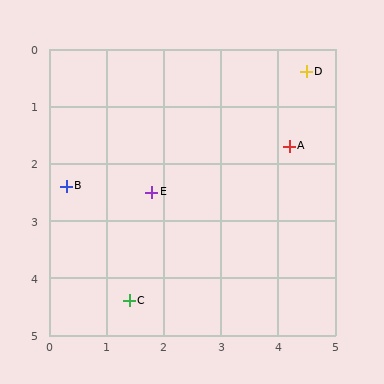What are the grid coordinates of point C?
Point C is at approximately (1.4, 4.4).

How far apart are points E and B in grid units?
Points E and B are about 1.5 grid units apart.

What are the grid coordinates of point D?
Point D is at approximately (4.5, 0.4).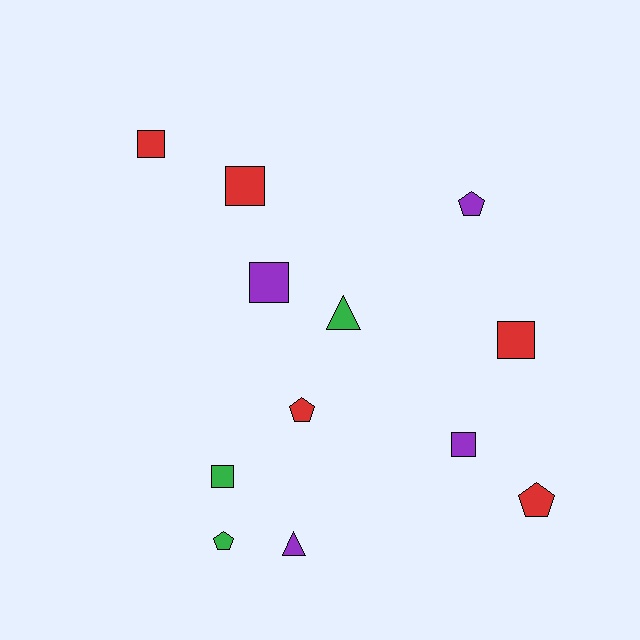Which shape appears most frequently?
Square, with 6 objects.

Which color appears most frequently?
Red, with 5 objects.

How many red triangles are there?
There are no red triangles.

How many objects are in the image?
There are 12 objects.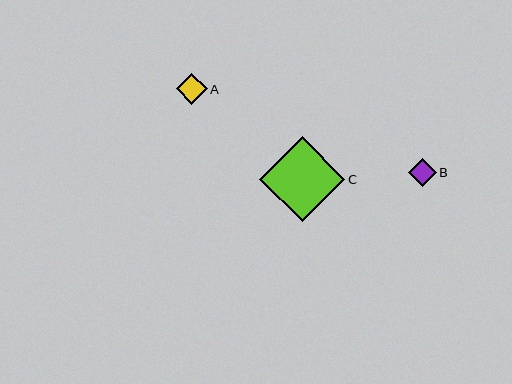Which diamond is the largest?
Diamond C is the largest with a size of approximately 85 pixels.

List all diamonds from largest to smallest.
From largest to smallest: C, A, B.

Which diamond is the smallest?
Diamond B is the smallest with a size of approximately 28 pixels.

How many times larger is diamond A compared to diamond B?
Diamond A is approximately 1.1 times the size of diamond B.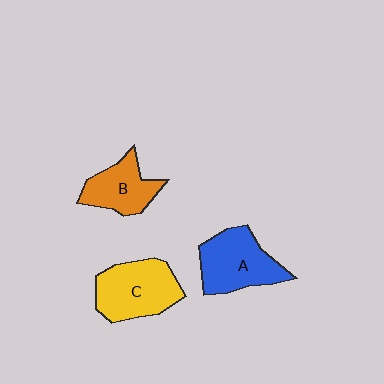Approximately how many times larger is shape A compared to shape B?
Approximately 1.3 times.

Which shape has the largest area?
Shape C (yellow).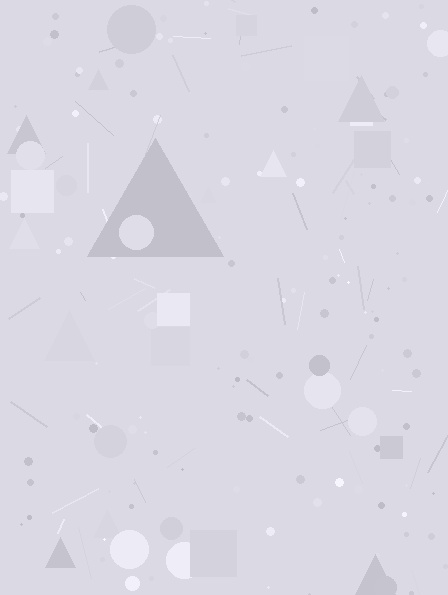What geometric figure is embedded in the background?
A triangle is embedded in the background.